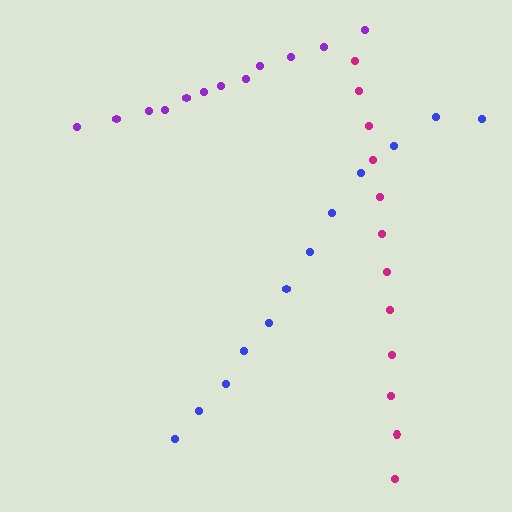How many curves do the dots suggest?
There are 3 distinct paths.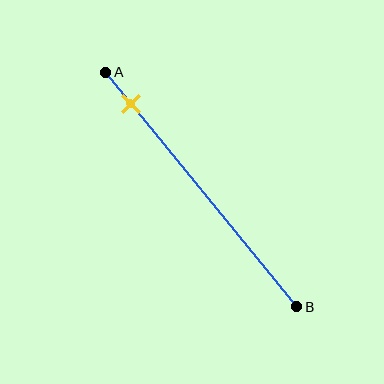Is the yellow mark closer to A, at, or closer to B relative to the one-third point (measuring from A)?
The yellow mark is closer to point A than the one-third point of segment AB.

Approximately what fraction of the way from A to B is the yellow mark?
The yellow mark is approximately 15% of the way from A to B.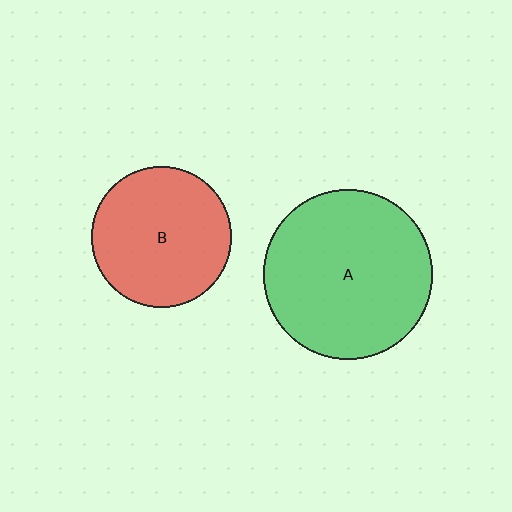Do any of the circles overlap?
No, none of the circles overlap.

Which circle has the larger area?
Circle A (green).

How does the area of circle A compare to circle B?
Approximately 1.4 times.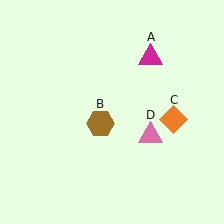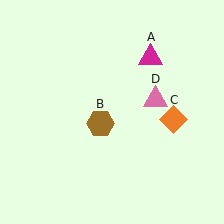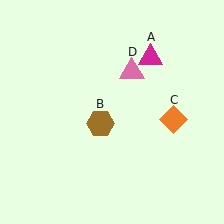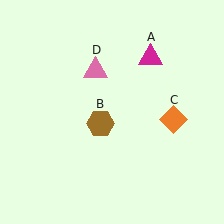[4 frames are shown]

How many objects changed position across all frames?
1 object changed position: pink triangle (object D).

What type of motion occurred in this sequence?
The pink triangle (object D) rotated counterclockwise around the center of the scene.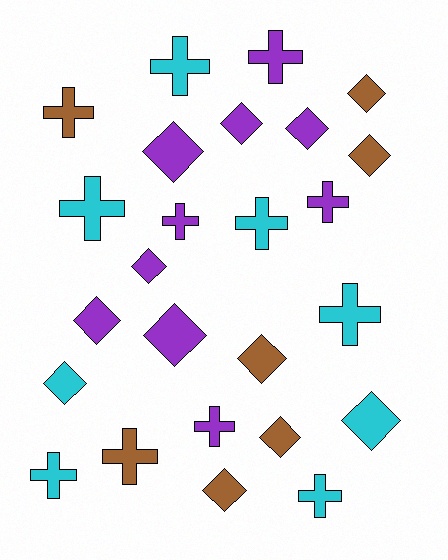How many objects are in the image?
There are 25 objects.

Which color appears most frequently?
Purple, with 10 objects.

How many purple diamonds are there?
There are 6 purple diamonds.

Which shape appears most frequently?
Diamond, with 13 objects.